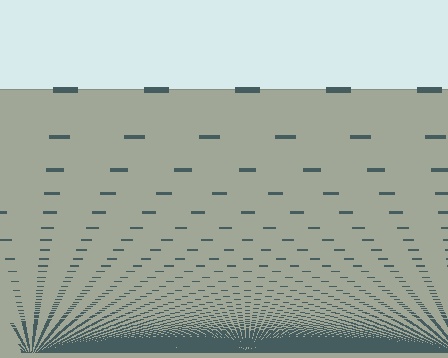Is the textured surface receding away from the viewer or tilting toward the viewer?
The surface appears to tilt toward the viewer. Texture elements get larger and sparser toward the top.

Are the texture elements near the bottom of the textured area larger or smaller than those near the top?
Smaller. The gradient is inverted — elements near the bottom are smaller and denser.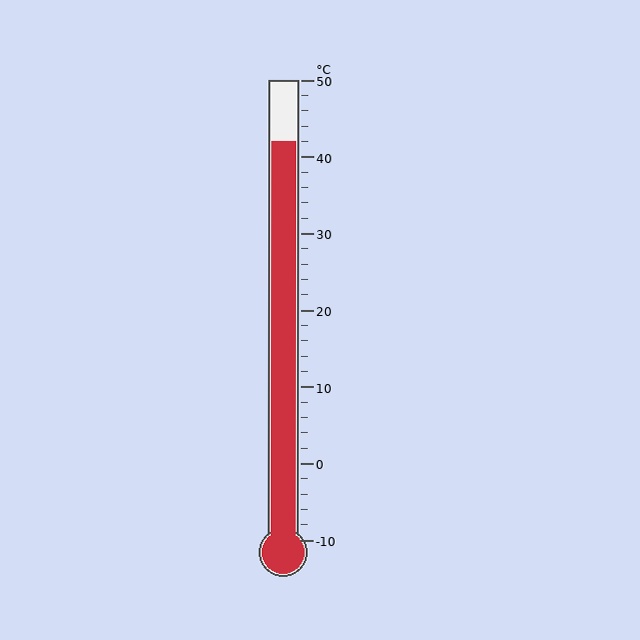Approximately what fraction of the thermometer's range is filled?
The thermometer is filled to approximately 85% of its range.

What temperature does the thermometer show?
The thermometer shows approximately 42°C.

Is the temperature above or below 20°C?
The temperature is above 20°C.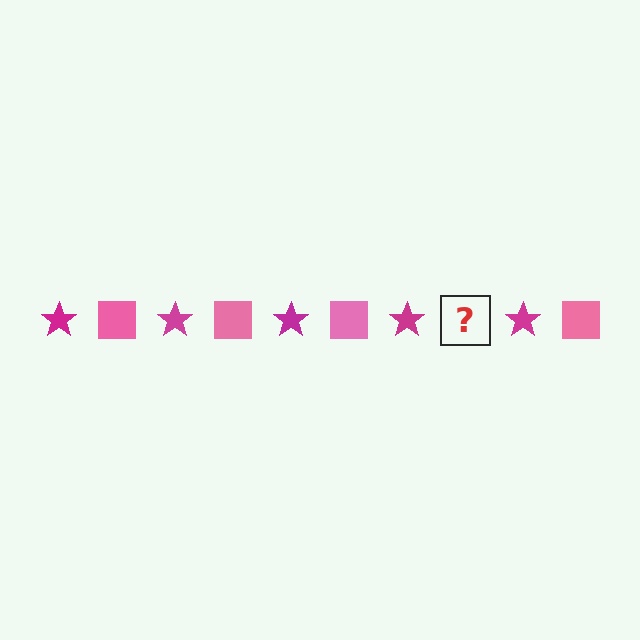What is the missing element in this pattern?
The missing element is a pink square.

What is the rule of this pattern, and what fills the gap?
The rule is that the pattern alternates between magenta star and pink square. The gap should be filled with a pink square.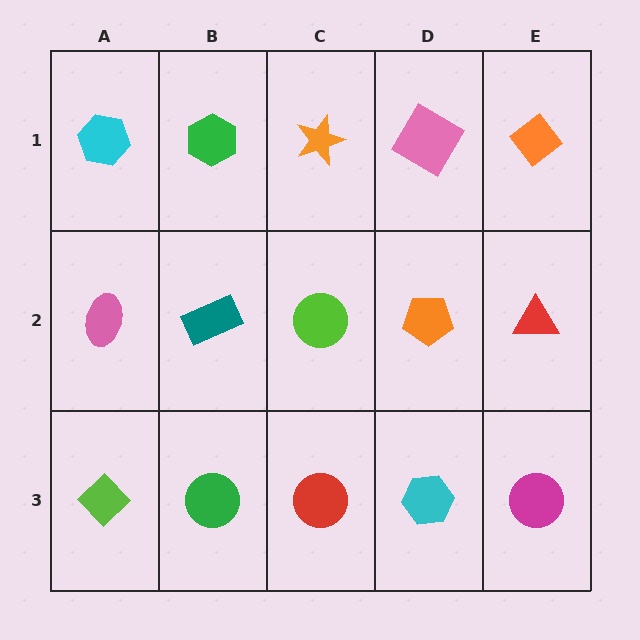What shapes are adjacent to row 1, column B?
A teal rectangle (row 2, column B), a cyan hexagon (row 1, column A), an orange star (row 1, column C).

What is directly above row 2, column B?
A green hexagon.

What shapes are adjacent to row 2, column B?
A green hexagon (row 1, column B), a green circle (row 3, column B), a pink ellipse (row 2, column A), a lime circle (row 2, column C).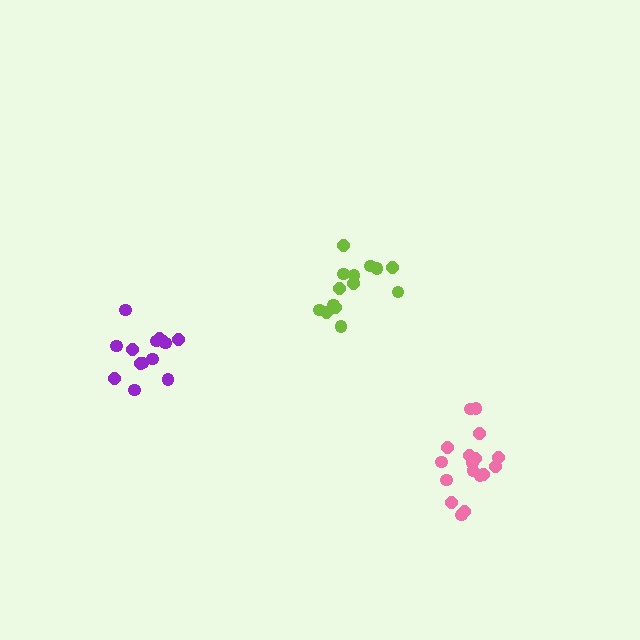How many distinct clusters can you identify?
There are 3 distinct clusters.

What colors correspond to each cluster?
The clusters are colored: lime, purple, pink.